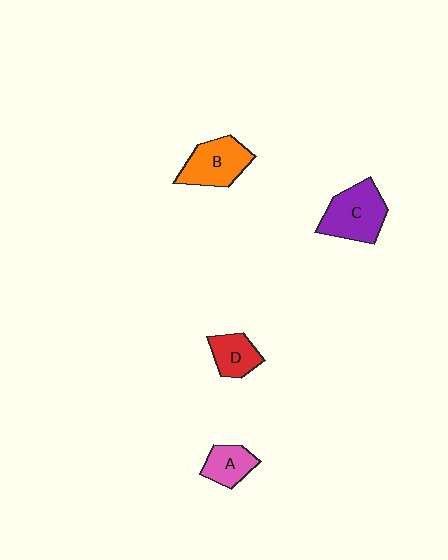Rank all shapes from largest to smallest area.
From largest to smallest: C (purple), B (orange), D (red), A (pink).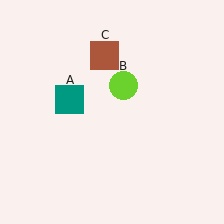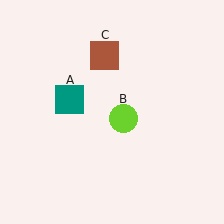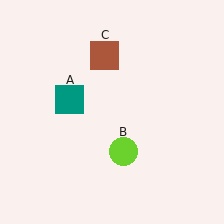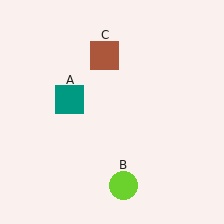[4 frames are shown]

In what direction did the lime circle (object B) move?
The lime circle (object B) moved down.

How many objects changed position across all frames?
1 object changed position: lime circle (object B).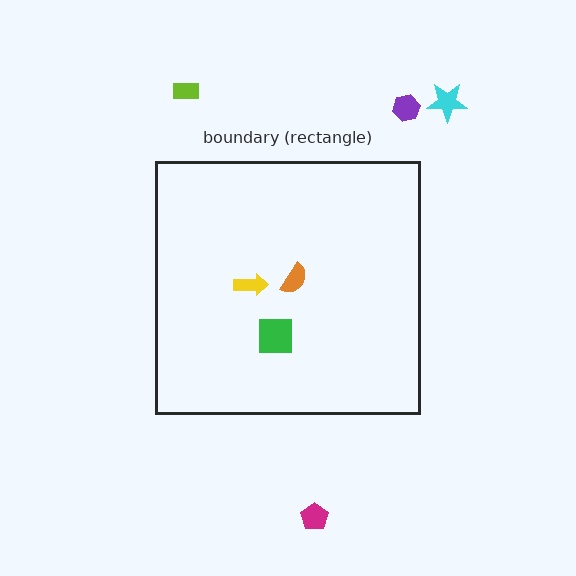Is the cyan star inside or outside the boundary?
Outside.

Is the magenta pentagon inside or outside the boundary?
Outside.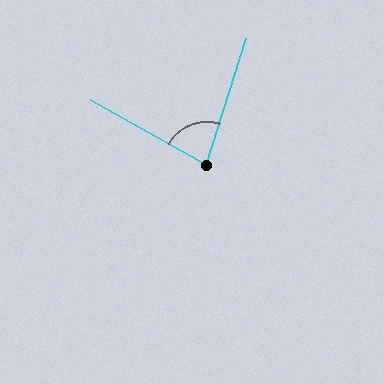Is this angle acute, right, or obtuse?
It is acute.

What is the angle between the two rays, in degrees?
Approximately 78 degrees.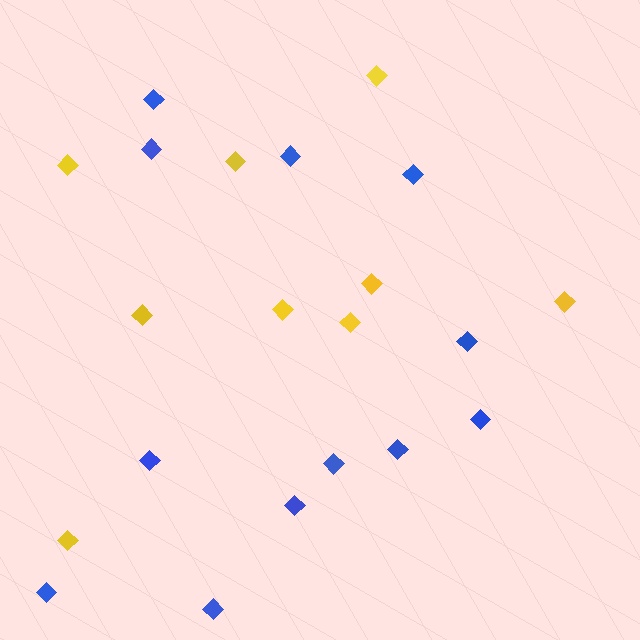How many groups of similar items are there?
There are 2 groups: one group of blue diamonds (12) and one group of yellow diamonds (9).